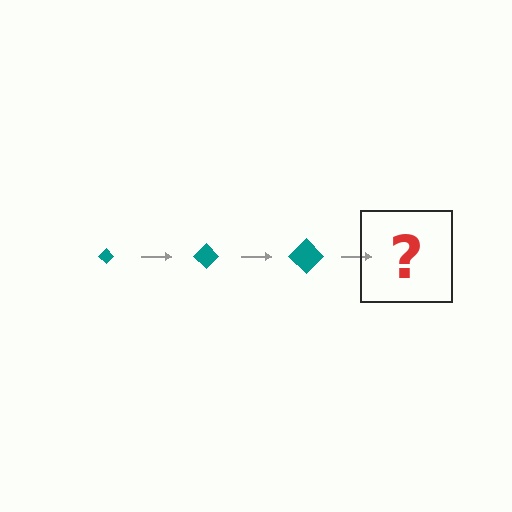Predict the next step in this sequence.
The next step is a teal diamond, larger than the previous one.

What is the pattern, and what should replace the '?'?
The pattern is that the diamond gets progressively larger each step. The '?' should be a teal diamond, larger than the previous one.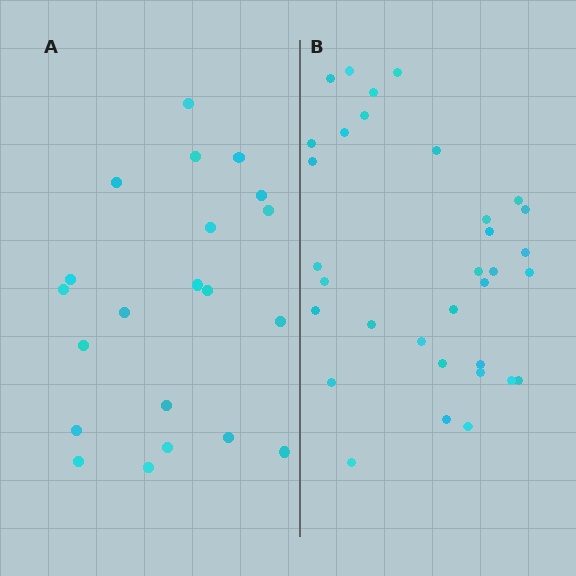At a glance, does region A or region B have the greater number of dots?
Region B (the right region) has more dots.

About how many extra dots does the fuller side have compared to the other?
Region B has roughly 12 or so more dots than region A.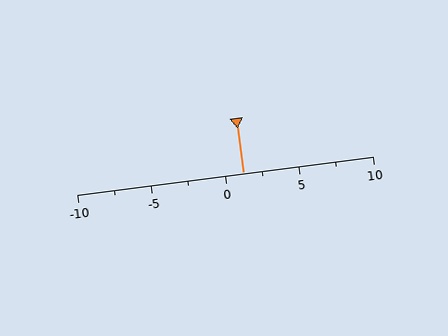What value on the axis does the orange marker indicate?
The marker indicates approximately 1.2.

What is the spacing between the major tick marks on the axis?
The major ticks are spaced 5 apart.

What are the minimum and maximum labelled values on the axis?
The axis runs from -10 to 10.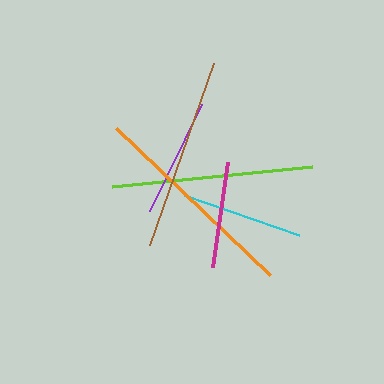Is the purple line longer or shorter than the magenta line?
The purple line is longer than the magenta line.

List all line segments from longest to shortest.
From longest to shortest: orange, lime, brown, cyan, purple, magenta.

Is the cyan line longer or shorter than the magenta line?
The cyan line is longer than the magenta line.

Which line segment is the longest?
The orange line is the longest at approximately 213 pixels.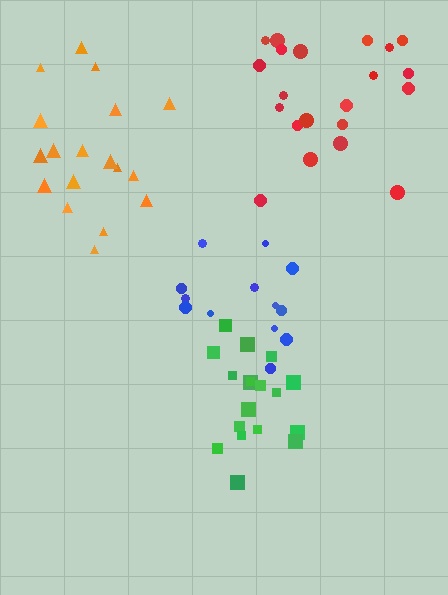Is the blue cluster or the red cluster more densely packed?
Blue.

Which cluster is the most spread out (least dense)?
Red.